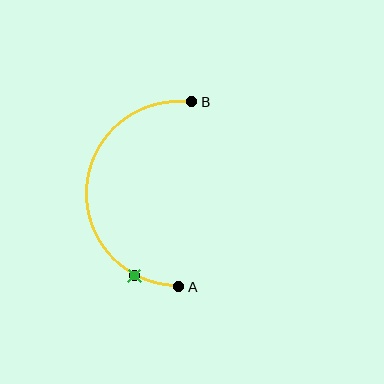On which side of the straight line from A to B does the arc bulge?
The arc bulges to the left of the straight line connecting A and B.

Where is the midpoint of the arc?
The arc midpoint is the point on the curve farthest from the straight line joining A and B. It sits to the left of that line.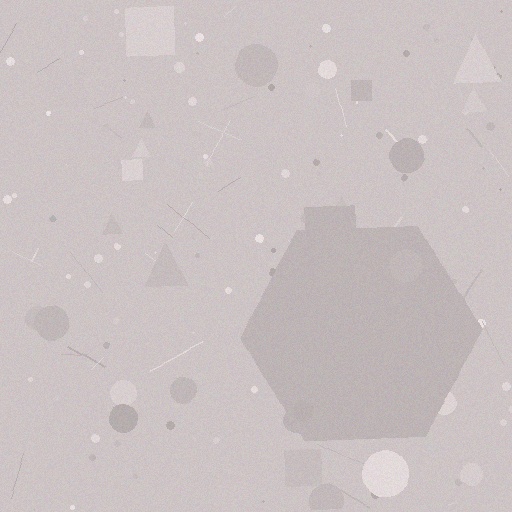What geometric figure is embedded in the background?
A hexagon is embedded in the background.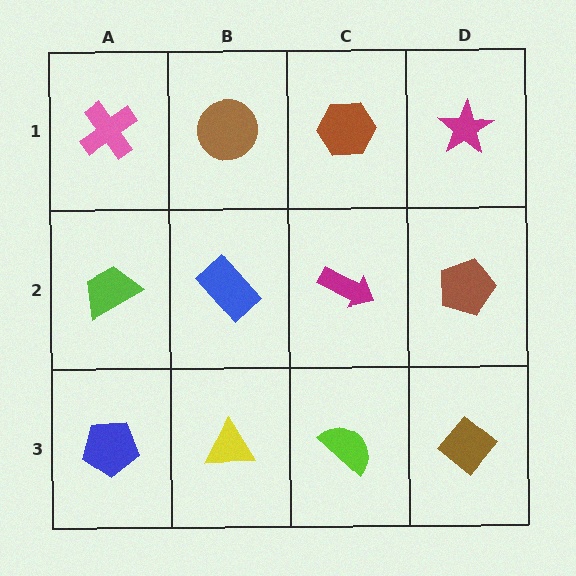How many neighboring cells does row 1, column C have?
3.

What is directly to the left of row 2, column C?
A blue rectangle.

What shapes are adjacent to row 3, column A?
A lime trapezoid (row 2, column A), a yellow triangle (row 3, column B).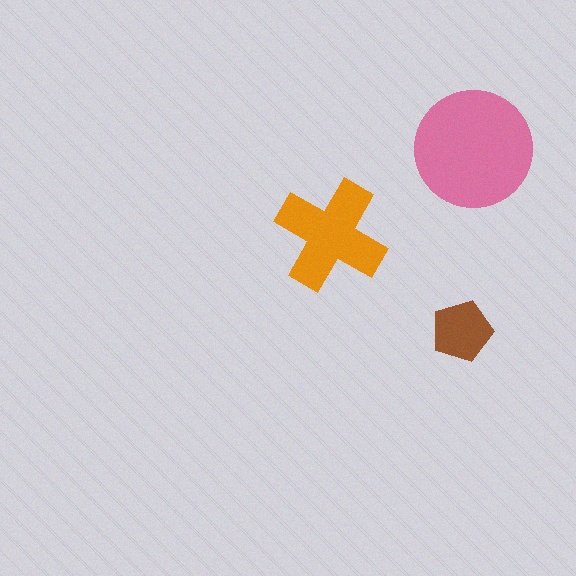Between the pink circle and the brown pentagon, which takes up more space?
The pink circle.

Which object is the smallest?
The brown pentagon.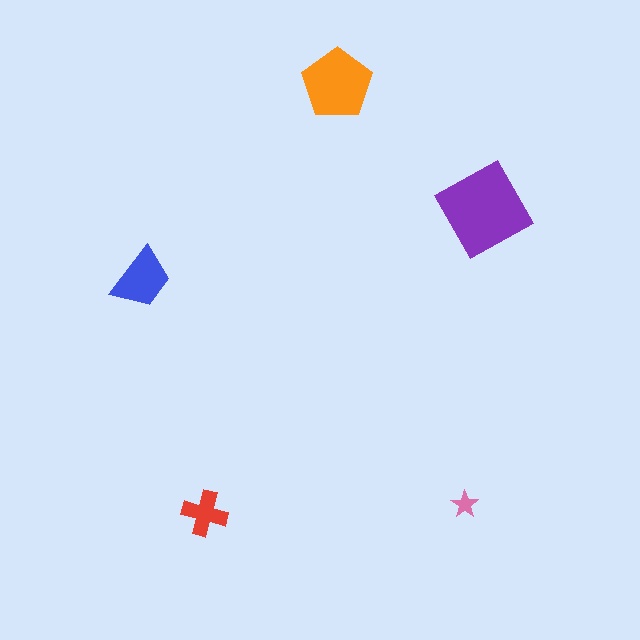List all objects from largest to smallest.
The purple diamond, the orange pentagon, the blue trapezoid, the red cross, the pink star.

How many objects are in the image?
There are 5 objects in the image.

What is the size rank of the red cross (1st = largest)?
4th.